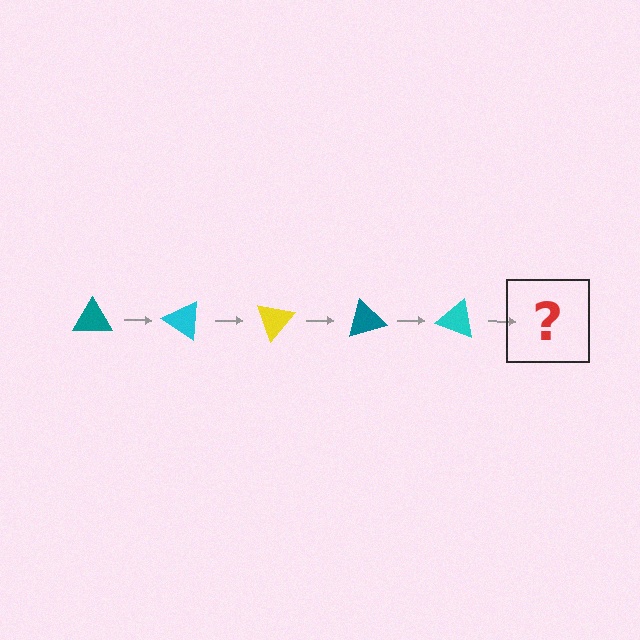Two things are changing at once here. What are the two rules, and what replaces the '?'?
The two rules are that it rotates 35 degrees each step and the color cycles through teal, cyan, and yellow. The '?' should be a yellow triangle, rotated 175 degrees from the start.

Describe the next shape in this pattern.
It should be a yellow triangle, rotated 175 degrees from the start.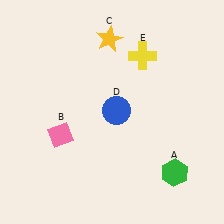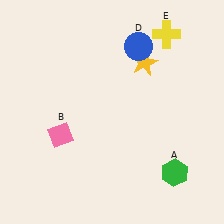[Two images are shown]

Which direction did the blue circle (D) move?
The blue circle (D) moved up.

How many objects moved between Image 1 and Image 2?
3 objects moved between the two images.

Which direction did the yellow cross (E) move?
The yellow cross (E) moved right.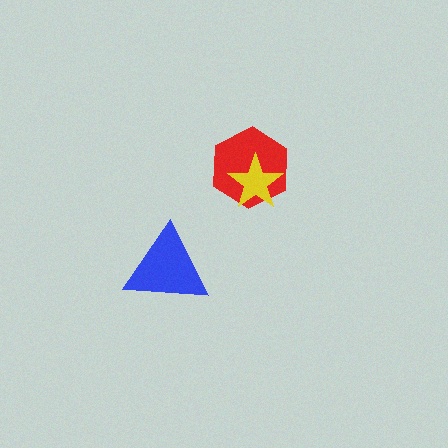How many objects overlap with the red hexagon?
1 object overlaps with the red hexagon.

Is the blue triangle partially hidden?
No, no other shape covers it.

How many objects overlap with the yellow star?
1 object overlaps with the yellow star.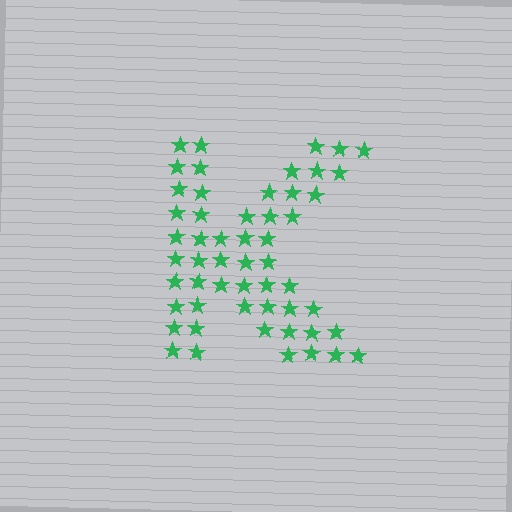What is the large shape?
The large shape is the letter K.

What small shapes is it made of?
It is made of small stars.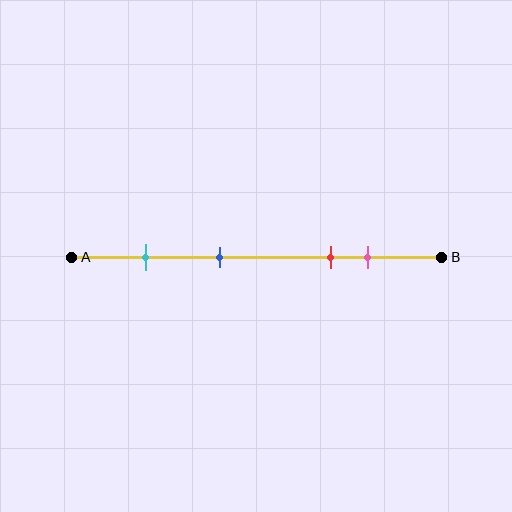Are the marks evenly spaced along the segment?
No, the marks are not evenly spaced.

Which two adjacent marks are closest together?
The red and pink marks are the closest adjacent pair.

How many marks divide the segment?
There are 4 marks dividing the segment.